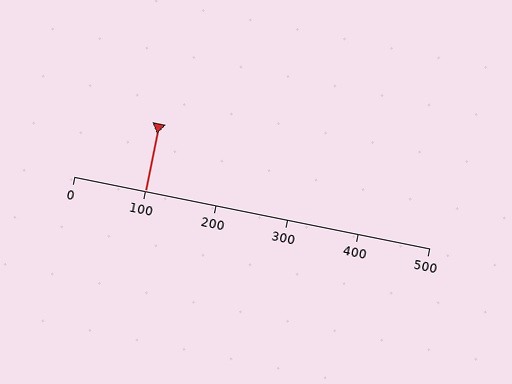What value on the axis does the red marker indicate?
The marker indicates approximately 100.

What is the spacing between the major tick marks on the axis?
The major ticks are spaced 100 apart.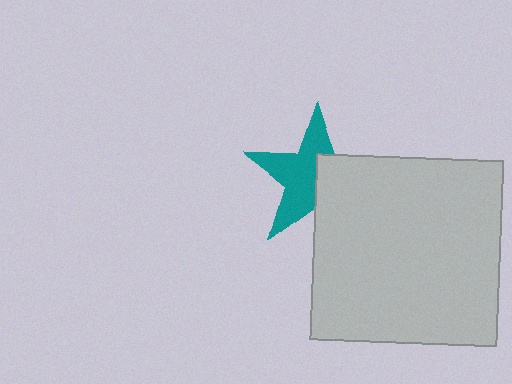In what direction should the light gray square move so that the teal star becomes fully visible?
The light gray square should move toward the lower-right. That is the shortest direction to clear the overlap and leave the teal star fully visible.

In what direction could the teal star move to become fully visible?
The teal star could move toward the upper-left. That would shift it out from behind the light gray square entirely.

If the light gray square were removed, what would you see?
You would see the complete teal star.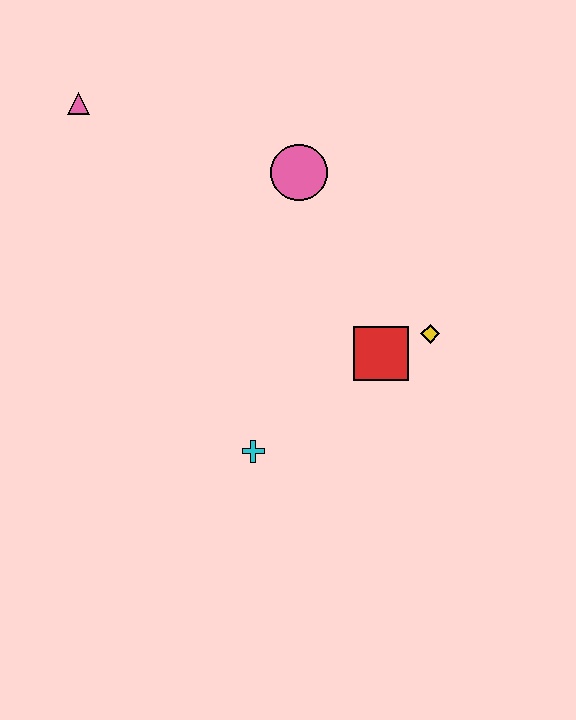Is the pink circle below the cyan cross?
No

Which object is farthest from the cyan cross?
The pink triangle is farthest from the cyan cross.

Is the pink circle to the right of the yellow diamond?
No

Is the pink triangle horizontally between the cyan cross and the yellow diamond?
No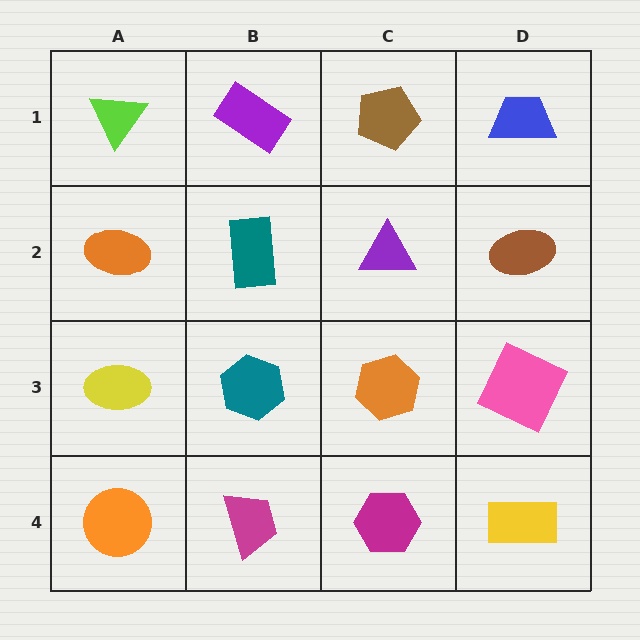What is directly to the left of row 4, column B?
An orange circle.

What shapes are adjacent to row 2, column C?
A brown pentagon (row 1, column C), an orange hexagon (row 3, column C), a teal rectangle (row 2, column B), a brown ellipse (row 2, column D).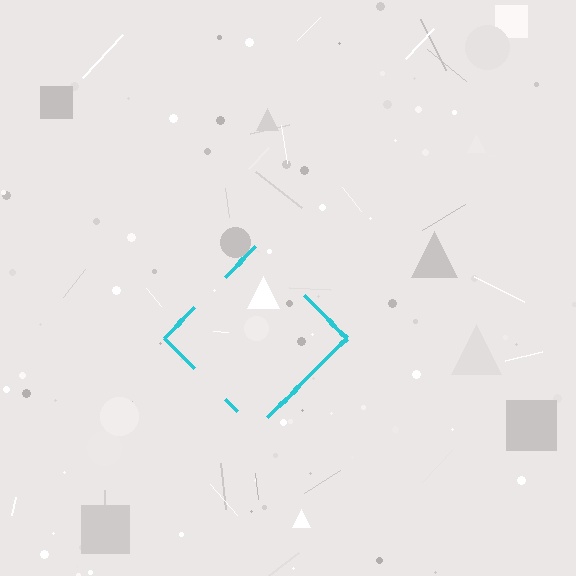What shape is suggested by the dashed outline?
The dashed outline suggests a diamond.